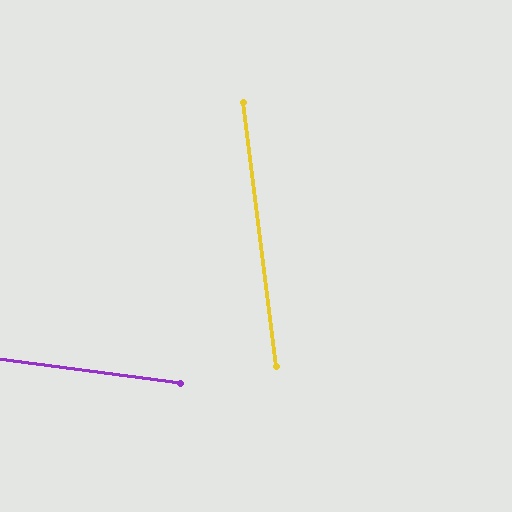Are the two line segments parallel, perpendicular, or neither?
Neither parallel nor perpendicular — they differ by about 75°.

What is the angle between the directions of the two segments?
Approximately 75 degrees.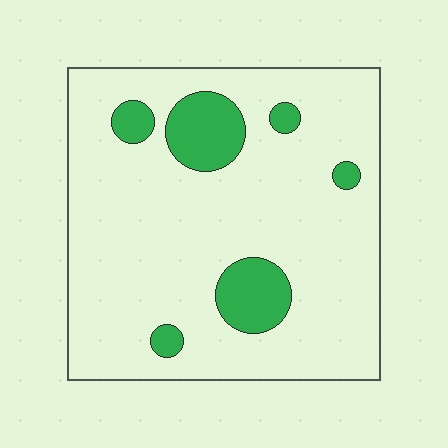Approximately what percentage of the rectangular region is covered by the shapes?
Approximately 15%.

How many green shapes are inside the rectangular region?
6.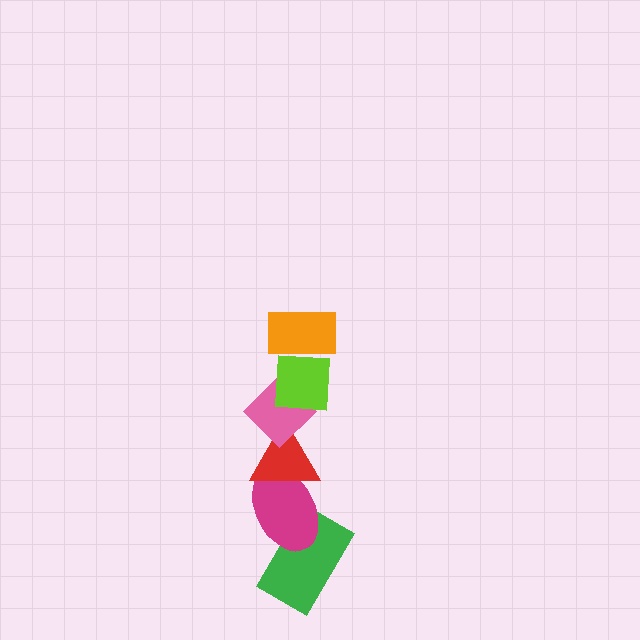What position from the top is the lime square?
The lime square is 2nd from the top.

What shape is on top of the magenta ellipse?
The red triangle is on top of the magenta ellipse.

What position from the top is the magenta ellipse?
The magenta ellipse is 5th from the top.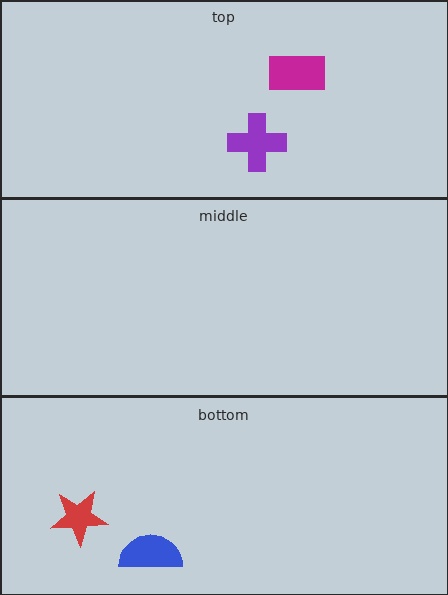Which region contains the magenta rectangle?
The top region.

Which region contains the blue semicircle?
The bottom region.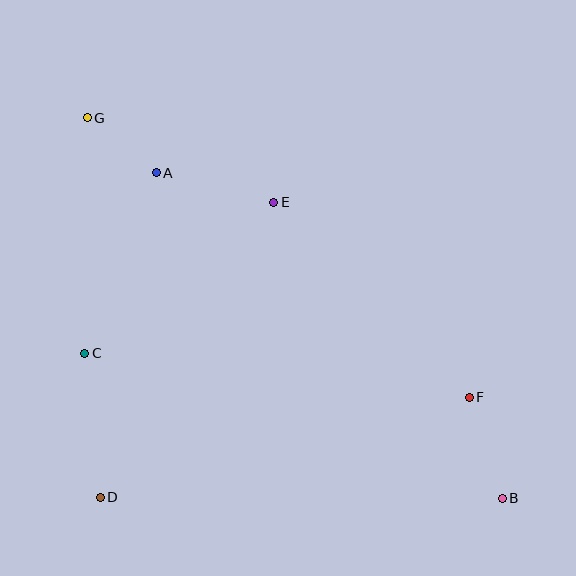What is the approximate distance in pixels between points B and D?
The distance between B and D is approximately 402 pixels.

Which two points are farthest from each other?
Points B and G are farthest from each other.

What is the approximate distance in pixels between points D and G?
The distance between D and G is approximately 379 pixels.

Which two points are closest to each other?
Points A and G are closest to each other.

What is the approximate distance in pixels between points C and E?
The distance between C and E is approximately 242 pixels.